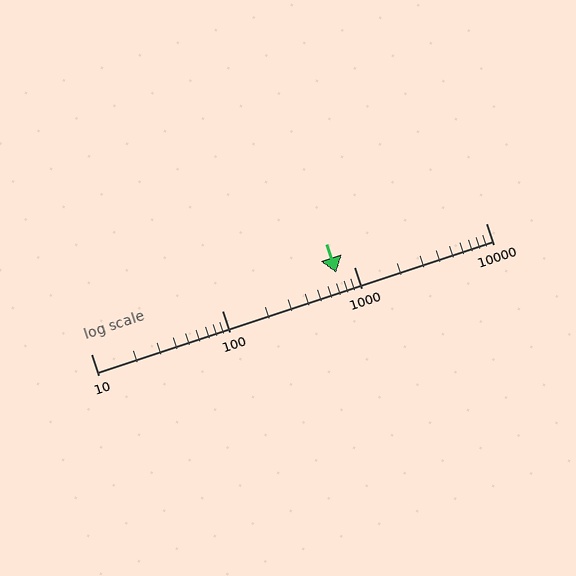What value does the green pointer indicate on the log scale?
The pointer indicates approximately 730.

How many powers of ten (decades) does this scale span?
The scale spans 3 decades, from 10 to 10000.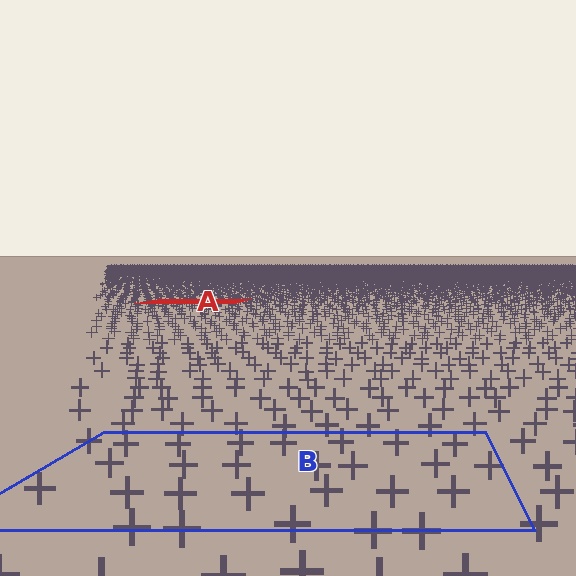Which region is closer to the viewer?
Region B is closer. The texture elements there are larger and more spread out.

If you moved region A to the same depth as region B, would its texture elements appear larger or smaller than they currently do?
They would appear larger. At a closer depth, the same texture elements are projected at a bigger on-screen size.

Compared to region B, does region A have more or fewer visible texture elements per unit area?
Region A has more texture elements per unit area — they are packed more densely because it is farther away.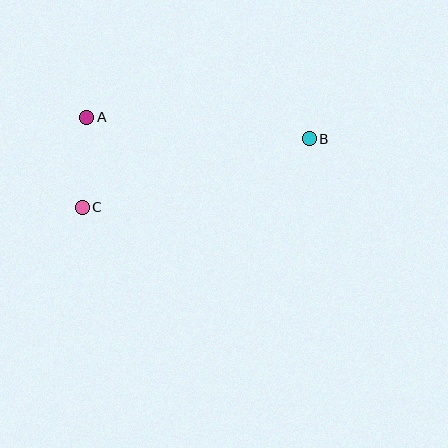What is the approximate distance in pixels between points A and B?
The distance between A and B is approximately 224 pixels.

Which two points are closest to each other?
Points A and C are closest to each other.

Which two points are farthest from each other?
Points B and C are farthest from each other.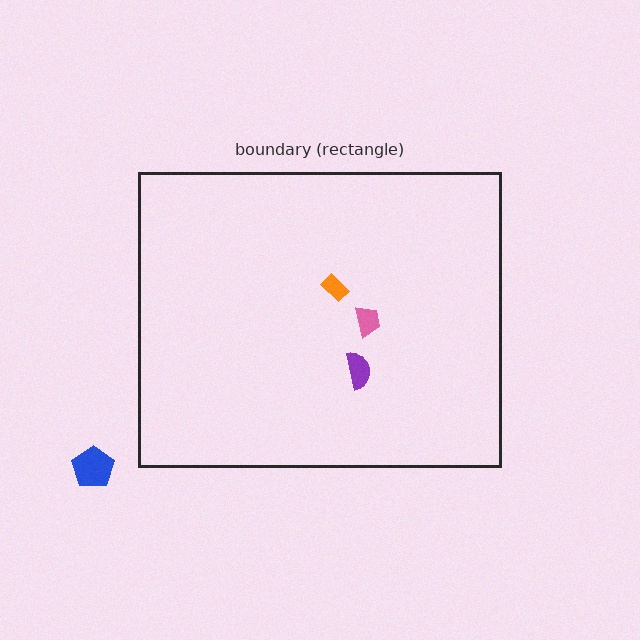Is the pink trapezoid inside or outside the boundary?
Inside.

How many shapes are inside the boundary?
3 inside, 1 outside.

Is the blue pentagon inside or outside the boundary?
Outside.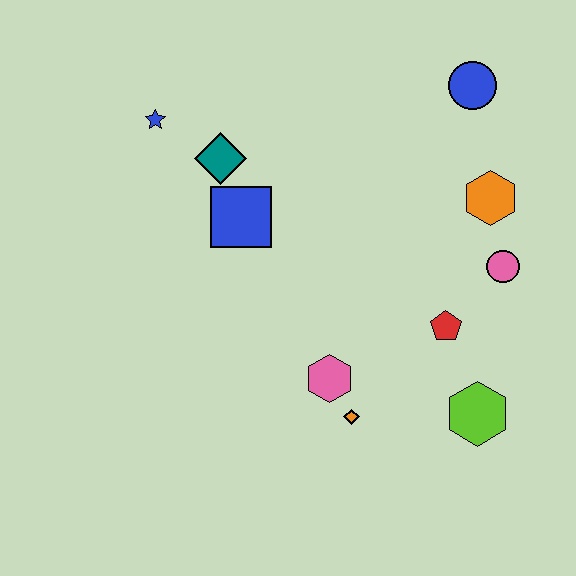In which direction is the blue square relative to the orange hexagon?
The blue square is to the left of the orange hexagon.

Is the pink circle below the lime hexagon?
No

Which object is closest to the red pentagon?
The pink circle is closest to the red pentagon.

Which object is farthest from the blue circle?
The orange diamond is farthest from the blue circle.